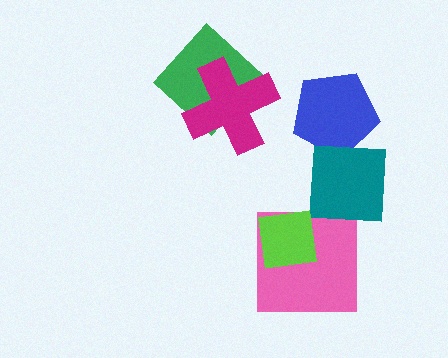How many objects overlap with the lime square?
1 object overlaps with the lime square.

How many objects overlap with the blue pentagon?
1 object overlaps with the blue pentagon.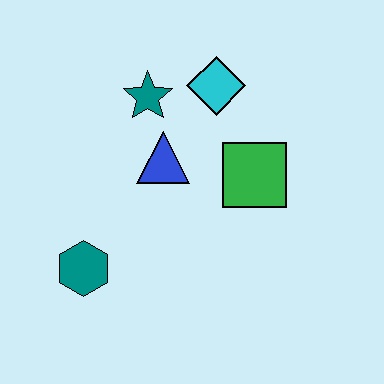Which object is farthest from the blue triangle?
The teal hexagon is farthest from the blue triangle.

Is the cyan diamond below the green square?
No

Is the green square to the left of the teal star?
No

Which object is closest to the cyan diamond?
The teal star is closest to the cyan diamond.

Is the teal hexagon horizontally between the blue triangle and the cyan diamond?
No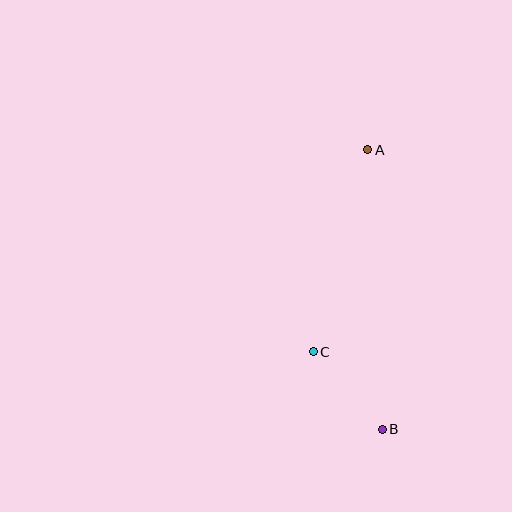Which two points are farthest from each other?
Points A and B are farthest from each other.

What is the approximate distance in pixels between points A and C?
The distance between A and C is approximately 209 pixels.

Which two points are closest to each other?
Points B and C are closest to each other.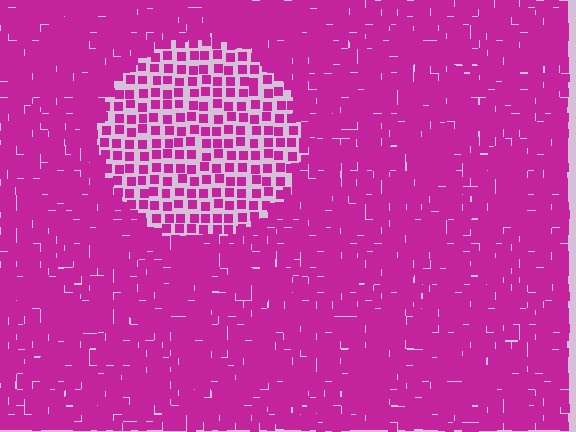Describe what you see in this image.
The image contains small magenta elements arranged at two different densities. A circle-shaped region is visible where the elements are less densely packed than the surrounding area.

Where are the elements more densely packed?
The elements are more densely packed outside the circle boundary.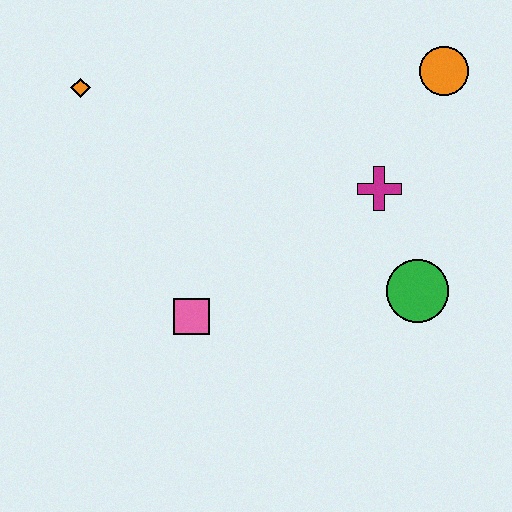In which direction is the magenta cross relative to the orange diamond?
The magenta cross is to the right of the orange diamond.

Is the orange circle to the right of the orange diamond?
Yes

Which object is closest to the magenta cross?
The green circle is closest to the magenta cross.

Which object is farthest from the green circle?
The orange diamond is farthest from the green circle.